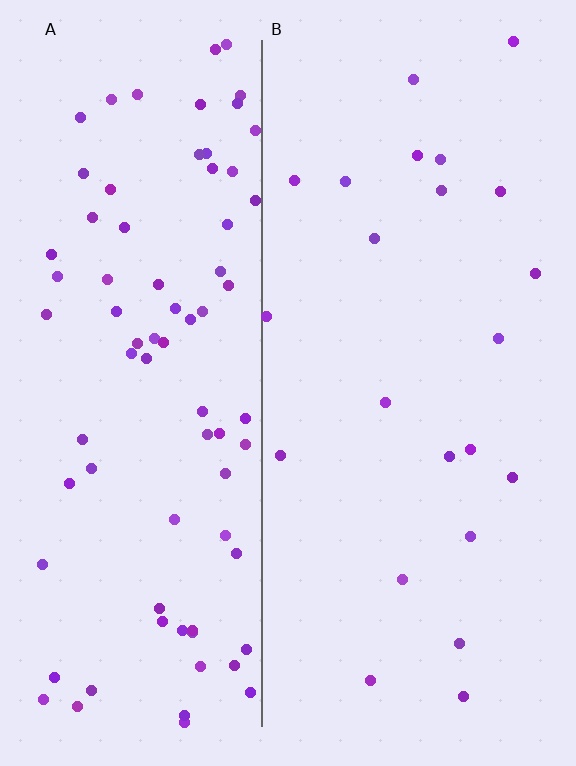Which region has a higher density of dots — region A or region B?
A (the left).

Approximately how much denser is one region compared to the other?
Approximately 3.6× — region A over region B.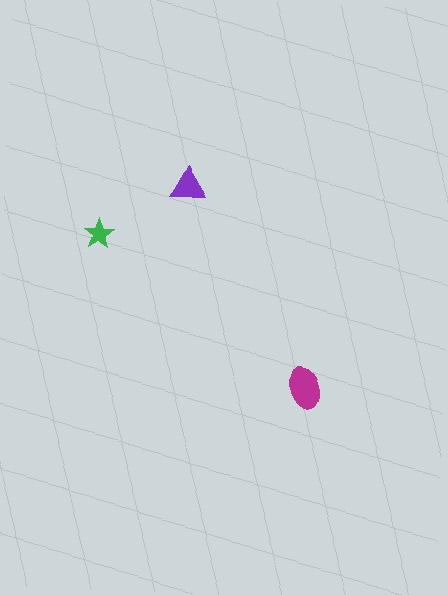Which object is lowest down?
The magenta ellipse is bottommost.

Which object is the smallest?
The green star.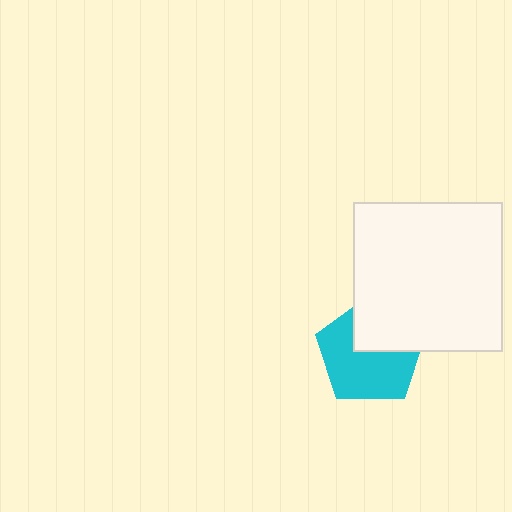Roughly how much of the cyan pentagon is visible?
About half of it is visible (roughly 64%).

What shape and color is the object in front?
The object in front is a white square.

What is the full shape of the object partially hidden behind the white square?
The partially hidden object is a cyan pentagon.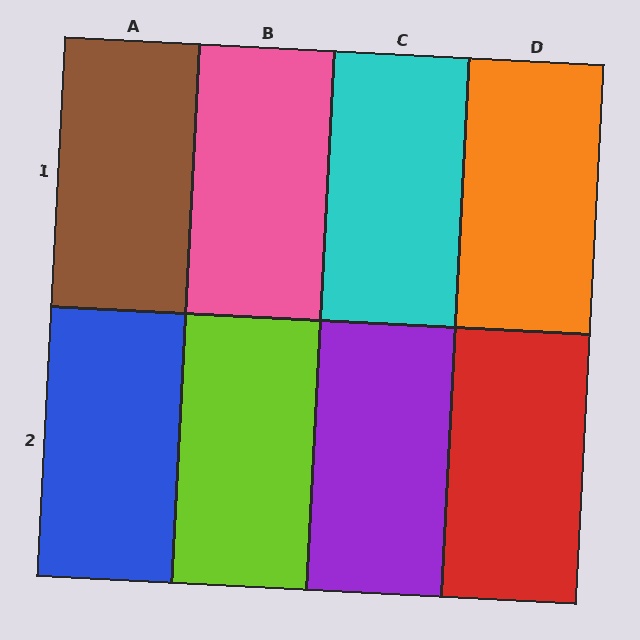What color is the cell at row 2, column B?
Lime.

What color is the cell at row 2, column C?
Purple.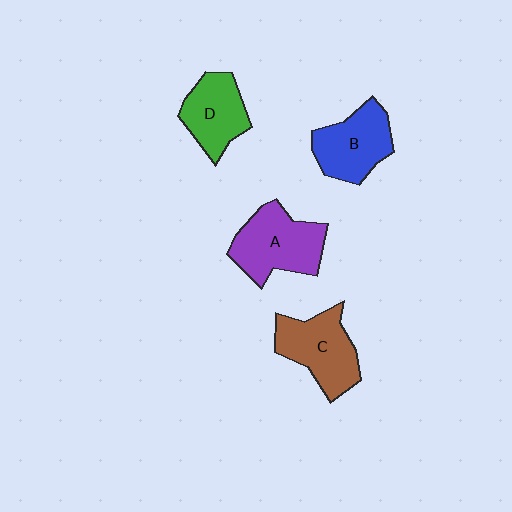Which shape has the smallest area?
Shape D (green).